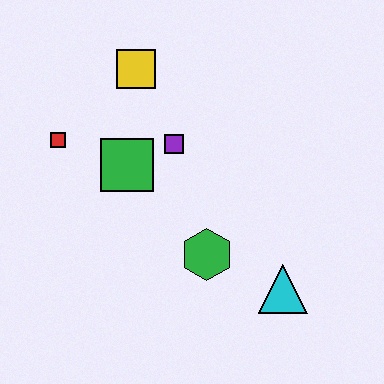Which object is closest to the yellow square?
The purple square is closest to the yellow square.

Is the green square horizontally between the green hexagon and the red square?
Yes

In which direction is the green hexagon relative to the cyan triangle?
The green hexagon is to the left of the cyan triangle.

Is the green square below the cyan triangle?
No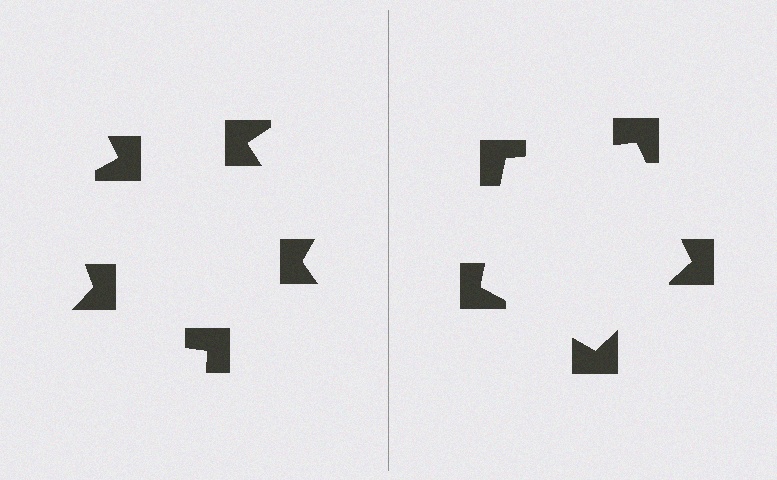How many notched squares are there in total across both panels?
10 — 5 on each side.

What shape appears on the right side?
An illusory pentagon.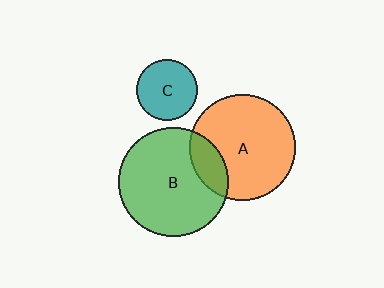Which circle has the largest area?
Circle B (green).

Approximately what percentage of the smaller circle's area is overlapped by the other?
Approximately 20%.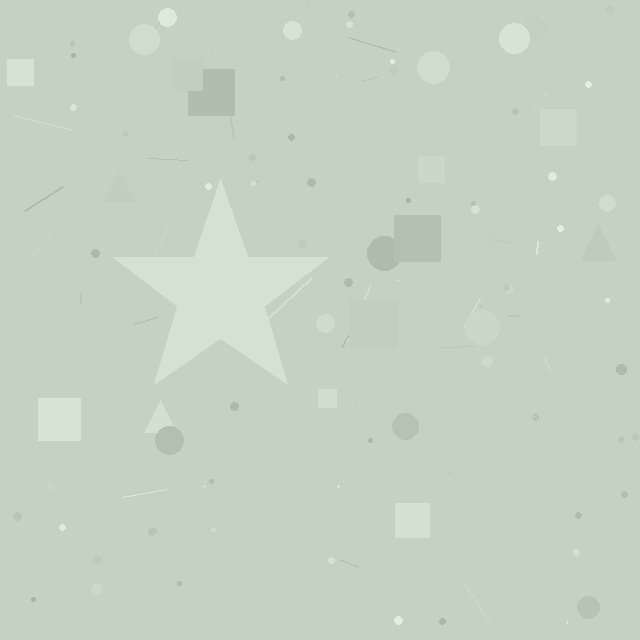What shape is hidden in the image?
A star is hidden in the image.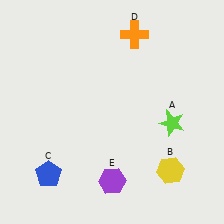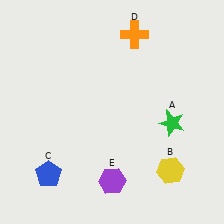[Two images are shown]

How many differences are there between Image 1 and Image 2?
There is 1 difference between the two images.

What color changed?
The star (A) changed from lime in Image 1 to green in Image 2.